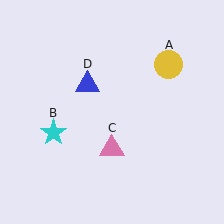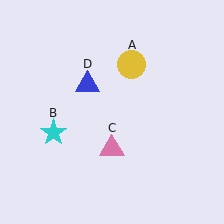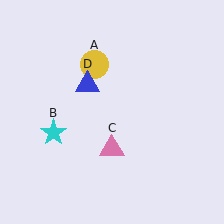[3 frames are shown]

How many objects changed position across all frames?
1 object changed position: yellow circle (object A).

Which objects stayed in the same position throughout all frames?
Cyan star (object B) and pink triangle (object C) and blue triangle (object D) remained stationary.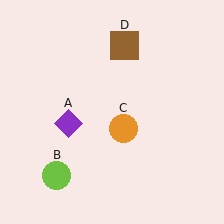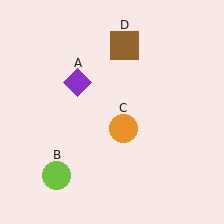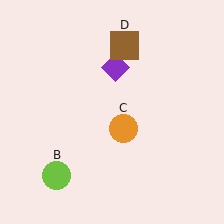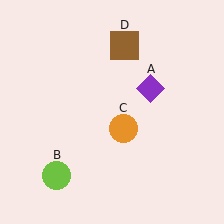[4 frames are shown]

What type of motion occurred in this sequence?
The purple diamond (object A) rotated clockwise around the center of the scene.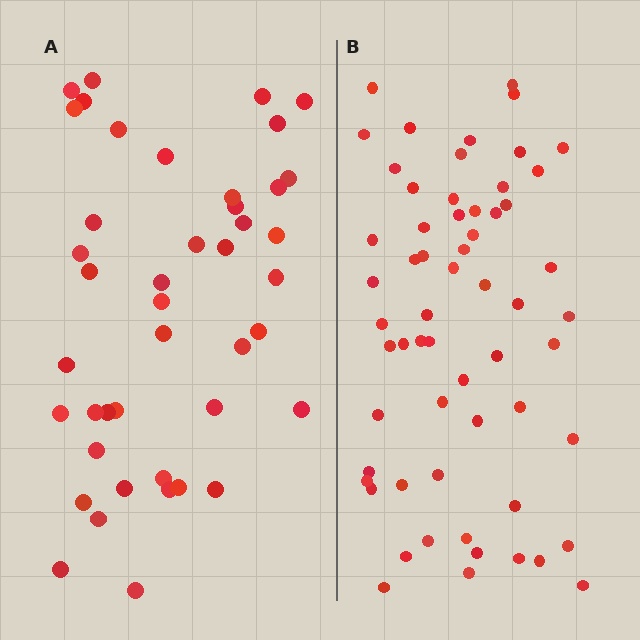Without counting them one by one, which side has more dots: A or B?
Region B (the right region) has more dots.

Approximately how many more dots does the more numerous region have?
Region B has approximately 15 more dots than region A.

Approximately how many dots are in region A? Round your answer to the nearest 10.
About 40 dots. (The exact count is 43, which rounds to 40.)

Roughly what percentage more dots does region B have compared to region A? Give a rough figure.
About 40% more.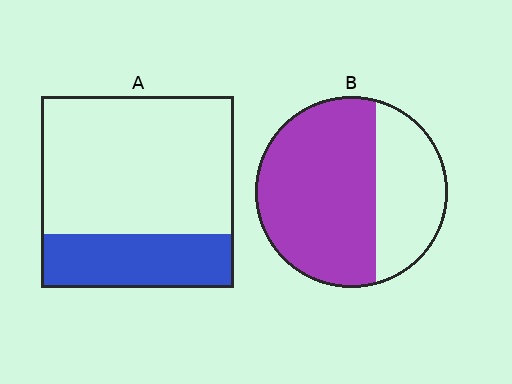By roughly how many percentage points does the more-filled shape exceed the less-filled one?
By roughly 40 percentage points (B over A).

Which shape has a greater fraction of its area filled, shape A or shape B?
Shape B.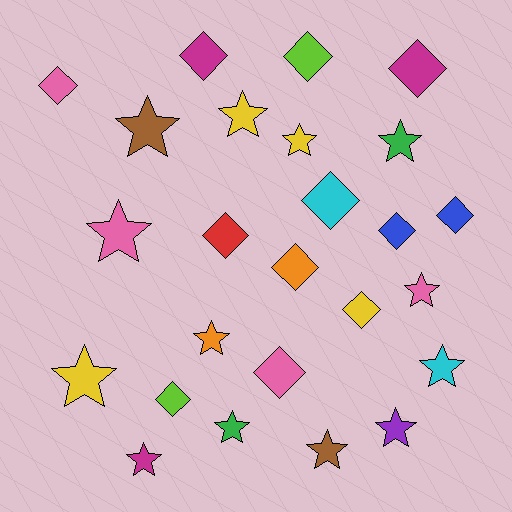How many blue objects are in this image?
There are 2 blue objects.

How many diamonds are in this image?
There are 12 diamonds.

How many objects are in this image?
There are 25 objects.